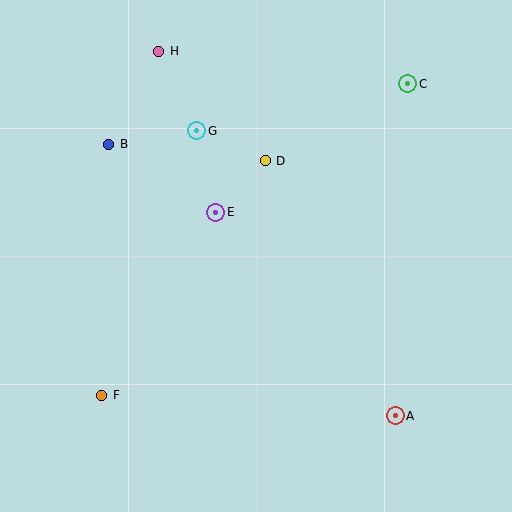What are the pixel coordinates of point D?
Point D is at (265, 161).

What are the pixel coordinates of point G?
Point G is at (197, 131).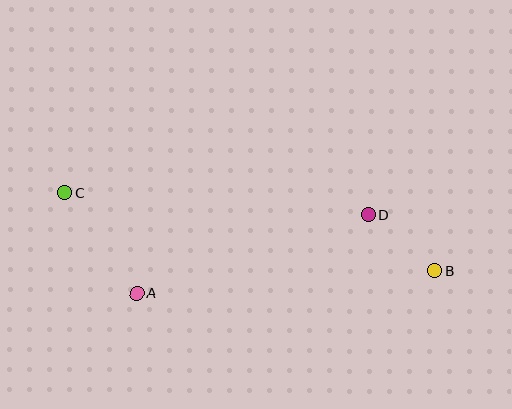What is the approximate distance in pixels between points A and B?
The distance between A and B is approximately 299 pixels.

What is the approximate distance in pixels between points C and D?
The distance between C and D is approximately 304 pixels.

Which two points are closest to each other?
Points B and D are closest to each other.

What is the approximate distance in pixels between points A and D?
The distance between A and D is approximately 245 pixels.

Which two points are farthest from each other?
Points B and C are farthest from each other.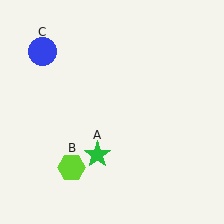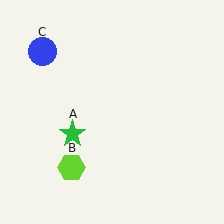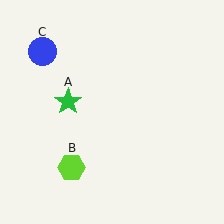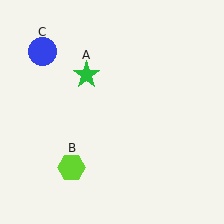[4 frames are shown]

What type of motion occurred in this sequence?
The green star (object A) rotated clockwise around the center of the scene.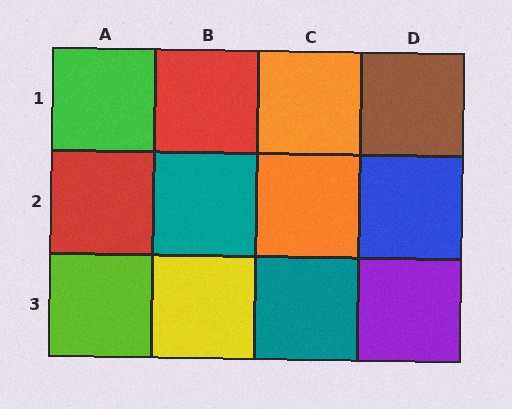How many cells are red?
2 cells are red.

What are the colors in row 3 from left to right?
Lime, yellow, teal, purple.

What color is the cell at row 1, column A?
Green.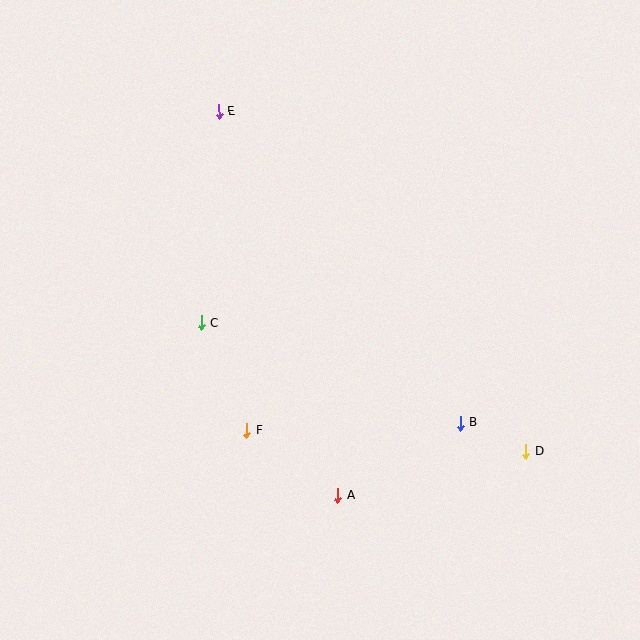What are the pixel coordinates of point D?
Point D is at (526, 452).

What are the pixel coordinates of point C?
Point C is at (201, 323).